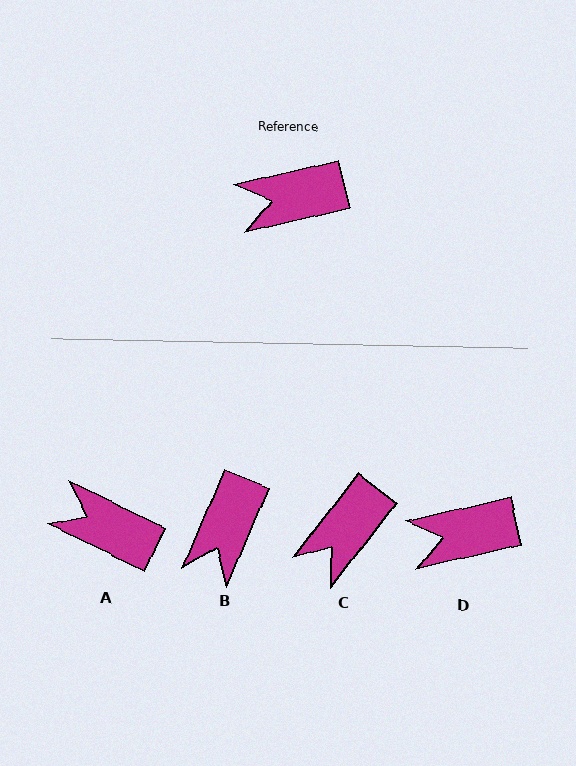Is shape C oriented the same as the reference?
No, it is off by about 39 degrees.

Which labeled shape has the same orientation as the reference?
D.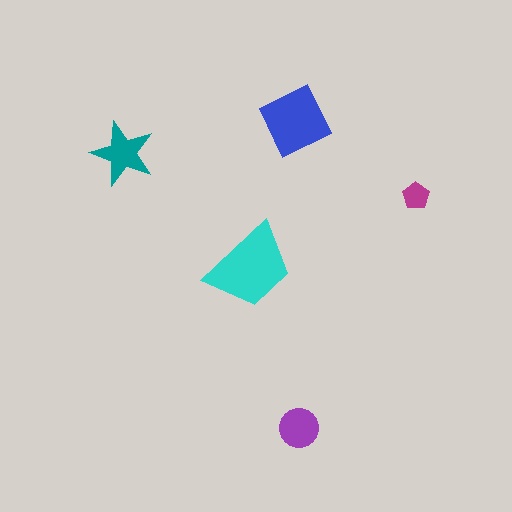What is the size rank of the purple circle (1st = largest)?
4th.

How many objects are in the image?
There are 5 objects in the image.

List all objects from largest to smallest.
The cyan trapezoid, the blue square, the teal star, the purple circle, the magenta pentagon.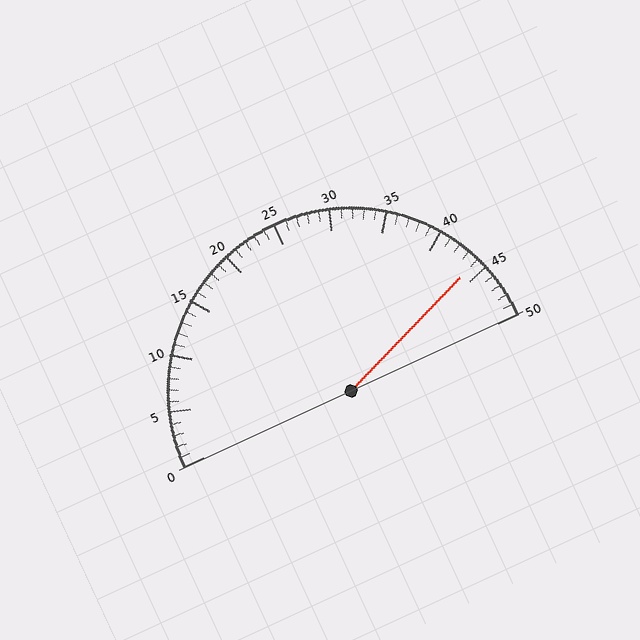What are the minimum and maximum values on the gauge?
The gauge ranges from 0 to 50.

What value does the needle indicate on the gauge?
The needle indicates approximately 44.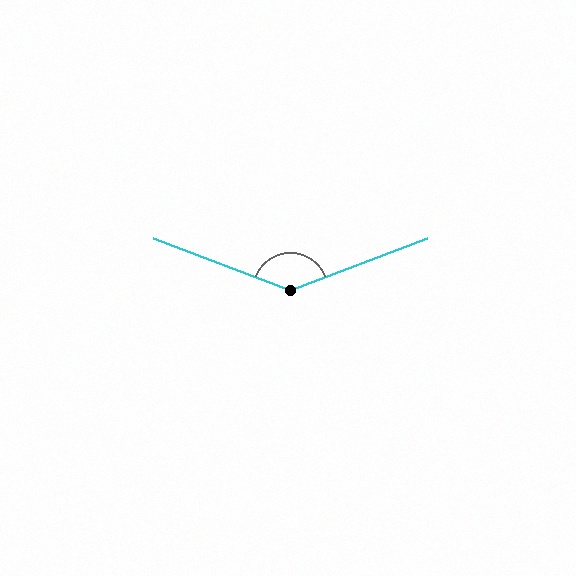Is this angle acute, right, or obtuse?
It is obtuse.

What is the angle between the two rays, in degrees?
Approximately 139 degrees.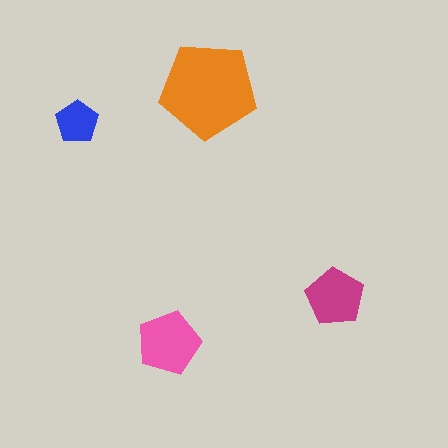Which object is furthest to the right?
The magenta pentagon is rightmost.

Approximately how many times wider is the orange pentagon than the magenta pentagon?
About 1.5 times wider.